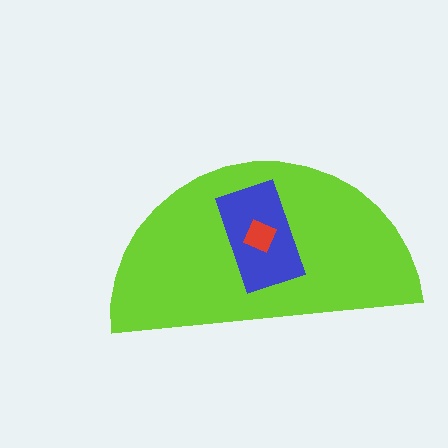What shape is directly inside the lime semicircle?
The blue rectangle.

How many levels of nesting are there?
3.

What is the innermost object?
The red square.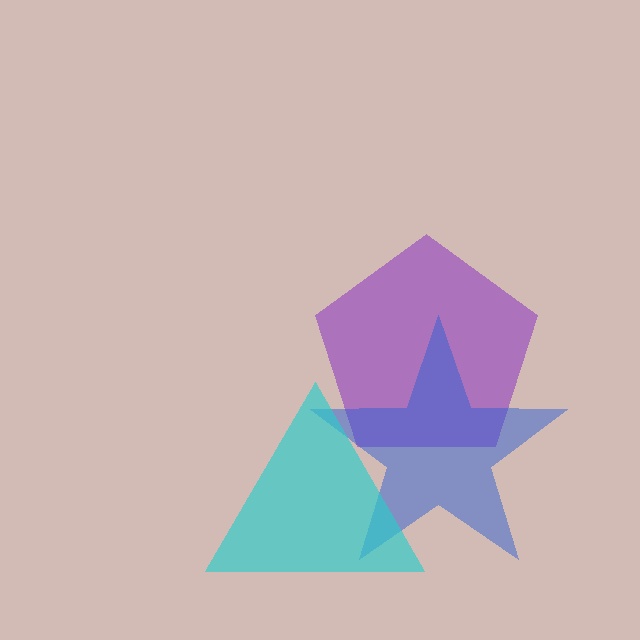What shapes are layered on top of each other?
The layered shapes are: a purple pentagon, a blue star, a cyan triangle.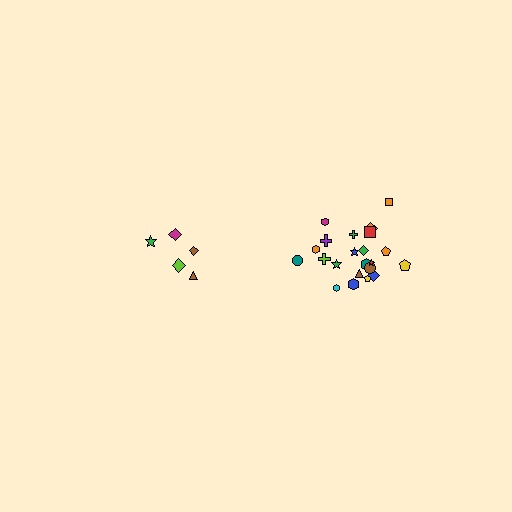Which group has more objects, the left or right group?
The right group.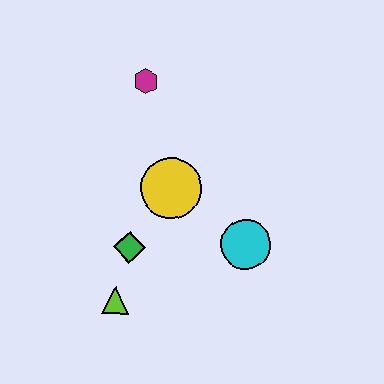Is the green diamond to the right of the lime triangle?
Yes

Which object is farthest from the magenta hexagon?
The lime triangle is farthest from the magenta hexagon.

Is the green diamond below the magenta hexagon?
Yes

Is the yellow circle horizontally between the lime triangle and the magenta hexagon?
No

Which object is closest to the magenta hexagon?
The yellow circle is closest to the magenta hexagon.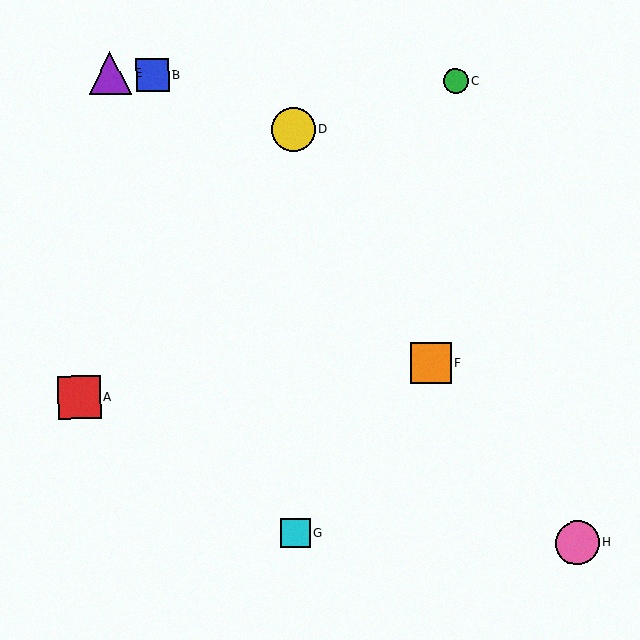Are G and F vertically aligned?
No, G is at x≈296 and F is at x≈431.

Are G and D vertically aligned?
Yes, both are at x≈296.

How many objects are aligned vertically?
2 objects (D, G) are aligned vertically.